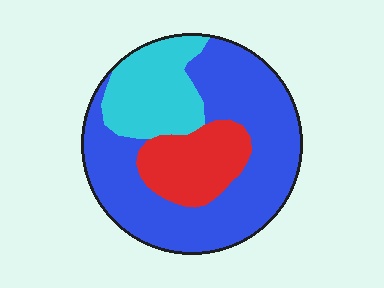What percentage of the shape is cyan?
Cyan covers 22% of the shape.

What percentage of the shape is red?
Red takes up about one sixth (1/6) of the shape.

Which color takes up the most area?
Blue, at roughly 60%.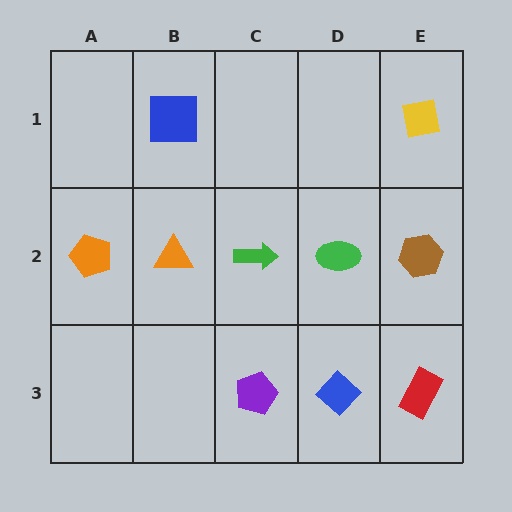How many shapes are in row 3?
3 shapes.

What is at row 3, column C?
A purple pentagon.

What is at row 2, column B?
An orange triangle.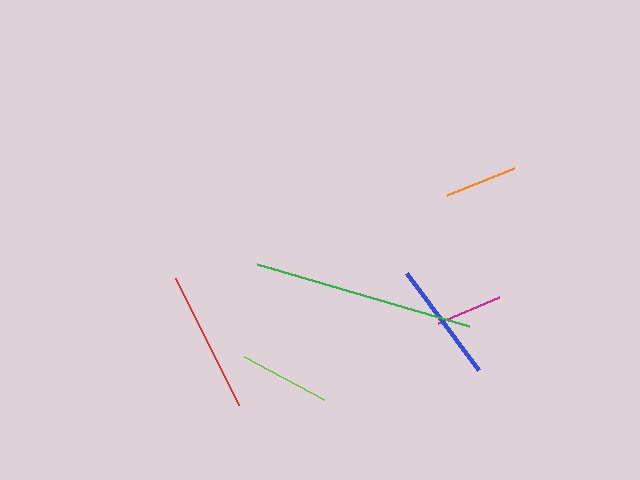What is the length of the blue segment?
The blue segment is approximately 120 pixels long.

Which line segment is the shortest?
The magenta line is the shortest at approximately 66 pixels.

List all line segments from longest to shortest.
From longest to shortest: green, red, blue, lime, orange, magenta.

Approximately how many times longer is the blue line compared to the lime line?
The blue line is approximately 1.3 times the length of the lime line.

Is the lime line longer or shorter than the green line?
The green line is longer than the lime line.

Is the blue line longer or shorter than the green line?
The green line is longer than the blue line.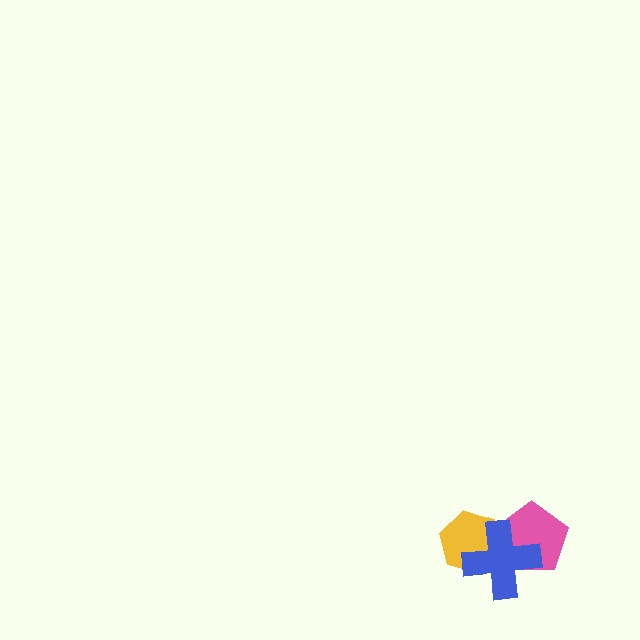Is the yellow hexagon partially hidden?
Yes, it is partially covered by another shape.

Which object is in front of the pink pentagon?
The blue cross is in front of the pink pentagon.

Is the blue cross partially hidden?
No, no other shape covers it.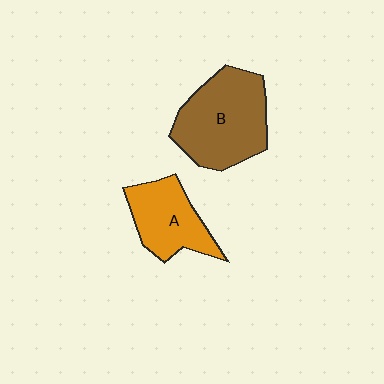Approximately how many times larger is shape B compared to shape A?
Approximately 1.5 times.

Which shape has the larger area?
Shape B (brown).